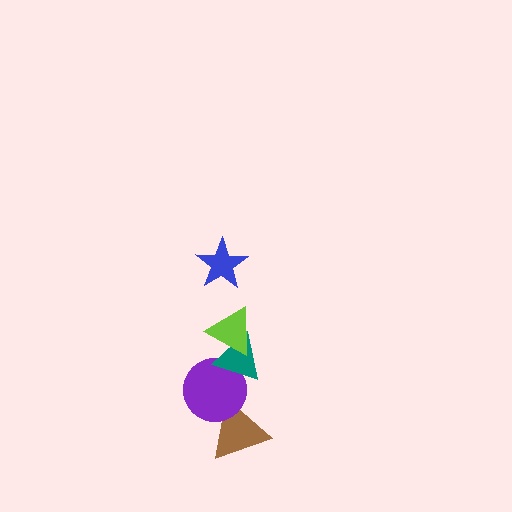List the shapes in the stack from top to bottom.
From top to bottom: the blue star, the lime triangle, the teal triangle, the purple circle, the brown triangle.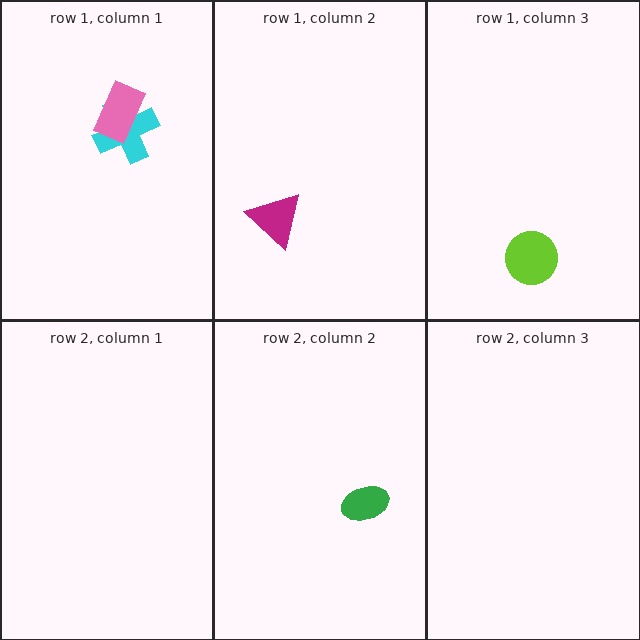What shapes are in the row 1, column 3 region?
The lime circle.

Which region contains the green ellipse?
The row 2, column 2 region.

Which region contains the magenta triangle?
The row 1, column 2 region.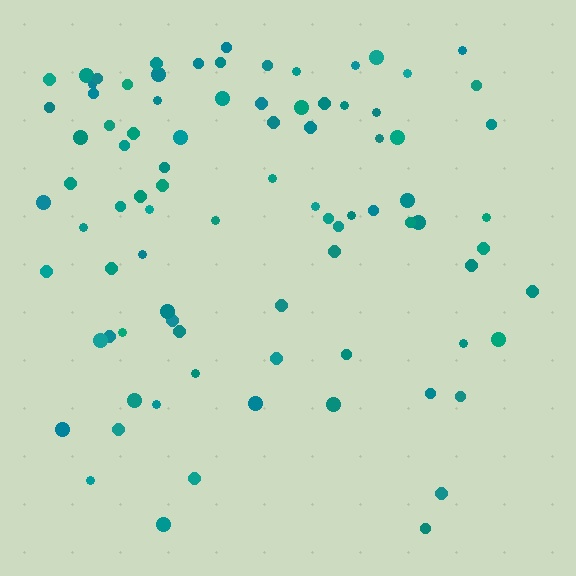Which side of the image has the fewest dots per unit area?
The bottom.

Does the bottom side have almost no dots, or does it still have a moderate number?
Still a moderate number, just noticeably fewer than the top.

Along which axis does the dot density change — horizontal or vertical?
Vertical.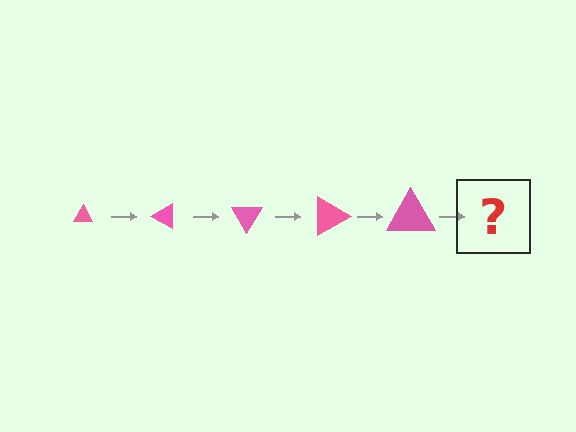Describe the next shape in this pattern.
It should be a triangle, larger than the previous one and rotated 150 degrees from the start.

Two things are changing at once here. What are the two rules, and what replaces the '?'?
The two rules are that the triangle grows larger each step and it rotates 30 degrees each step. The '?' should be a triangle, larger than the previous one and rotated 150 degrees from the start.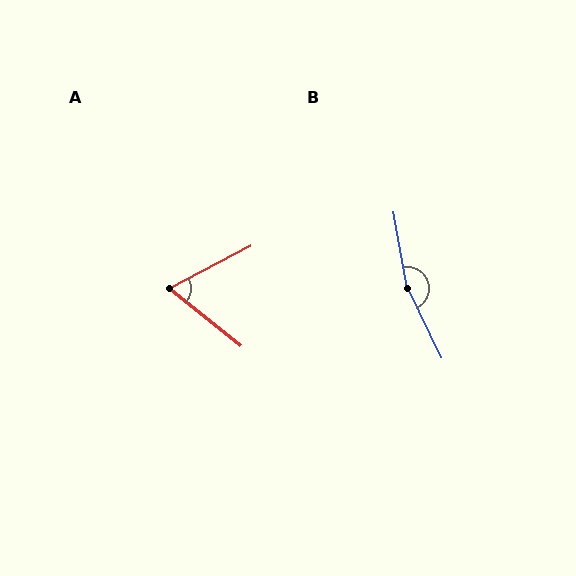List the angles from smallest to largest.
A (66°), B (165°).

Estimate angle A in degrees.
Approximately 66 degrees.